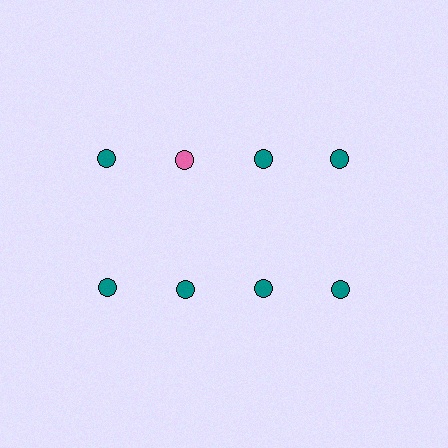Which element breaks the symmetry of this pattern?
The pink circle in the top row, second from left column breaks the symmetry. All other shapes are teal circles.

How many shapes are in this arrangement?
There are 8 shapes arranged in a grid pattern.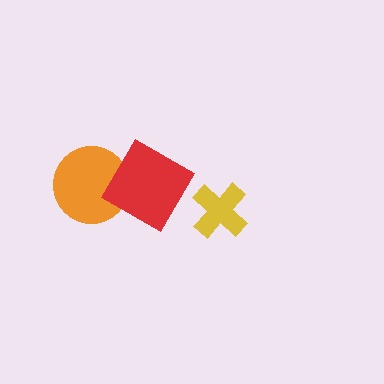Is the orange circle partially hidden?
Yes, it is partially covered by another shape.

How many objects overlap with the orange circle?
1 object overlaps with the orange circle.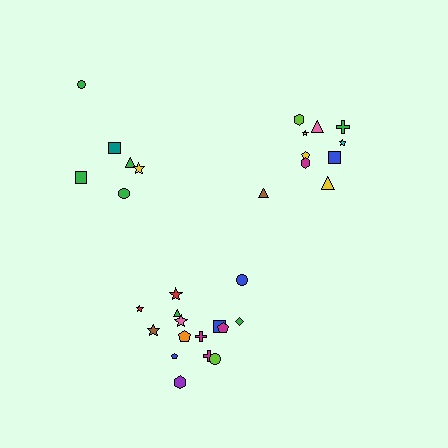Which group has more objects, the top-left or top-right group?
The top-right group.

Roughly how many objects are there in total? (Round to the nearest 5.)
Roughly 30 objects in total.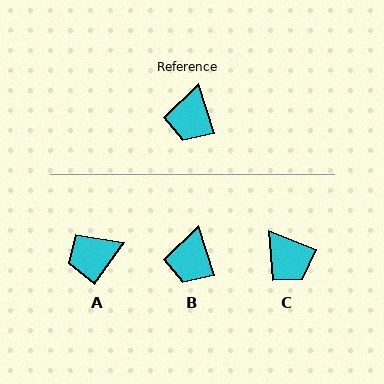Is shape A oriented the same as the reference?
No, it is off by about 54 degrees.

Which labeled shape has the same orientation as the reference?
B.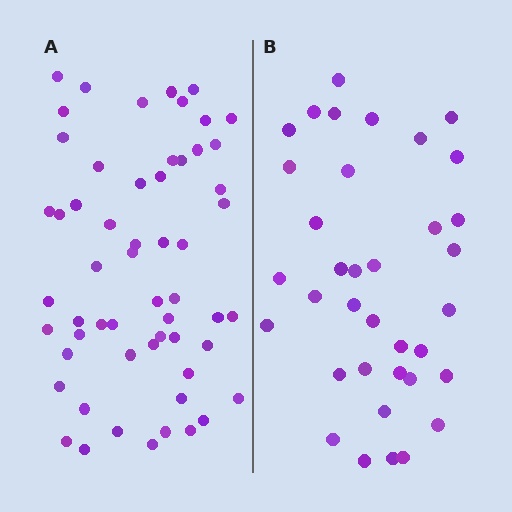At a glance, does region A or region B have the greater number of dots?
Region A (the left region) has more dots.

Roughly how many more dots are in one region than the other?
Region A has approximately 20 more dots than region B.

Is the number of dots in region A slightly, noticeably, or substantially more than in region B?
Region A has substantially more. The ratio is roughly 1.6 to 1.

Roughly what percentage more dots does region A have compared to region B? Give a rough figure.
About 60% more.